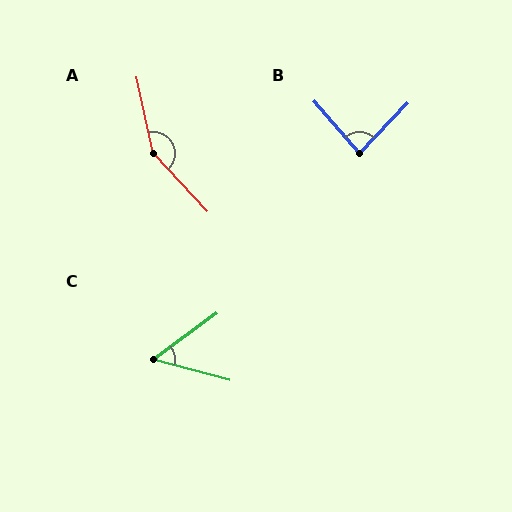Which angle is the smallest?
C, at approximately 51 degrees.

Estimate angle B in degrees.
Approximately 85 degrees.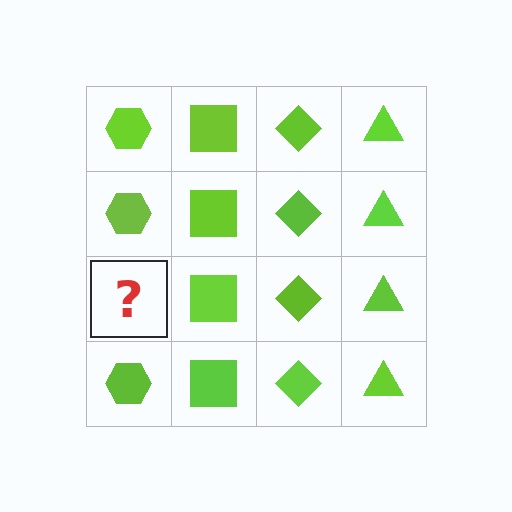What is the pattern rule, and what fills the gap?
The rule is that each column has a consistent shape. The gap should be filled with a lime hexagon.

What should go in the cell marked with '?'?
The missing cell should contain a lime hexagon.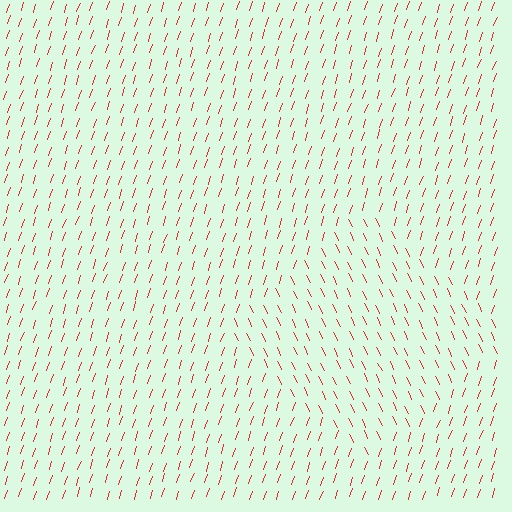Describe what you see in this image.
The image is filled with small red line segments. A diamond region in the image has lines oriented differently from the surrounding lines, creating a visible texture boundary.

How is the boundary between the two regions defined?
The boundary is defined purely by a change in line orientation (approximately 45 degrees difference). All lines are the same color and thickness.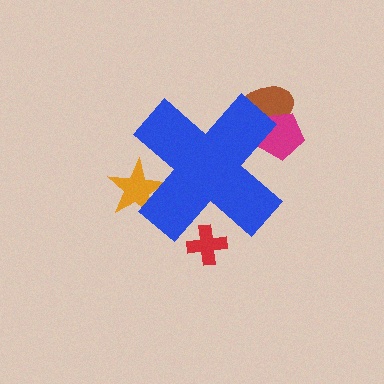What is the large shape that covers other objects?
A blue cross.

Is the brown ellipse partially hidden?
Yes, the brown ellipse is partially hidden behind the blue cross.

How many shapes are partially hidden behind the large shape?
4 shapes are partially hidden.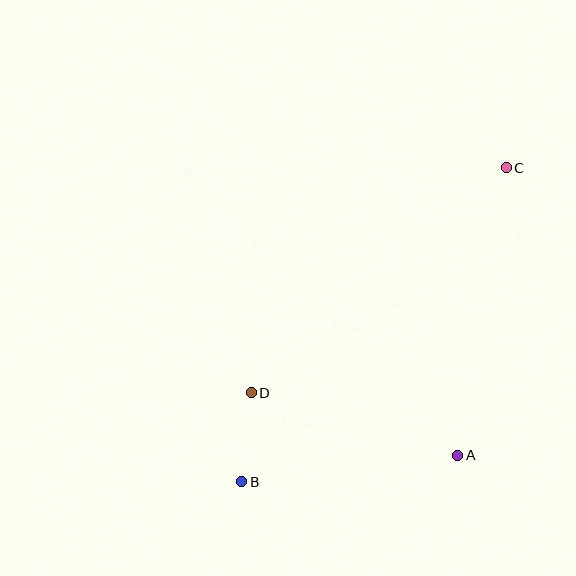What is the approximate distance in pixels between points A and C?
The distance between A and C is approximately 291 pixels.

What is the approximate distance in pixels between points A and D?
The distance between A and D is approximately 216 pixels.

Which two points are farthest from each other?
Points B and C are farthest from each other.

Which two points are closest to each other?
Points B and D are closest to each other.